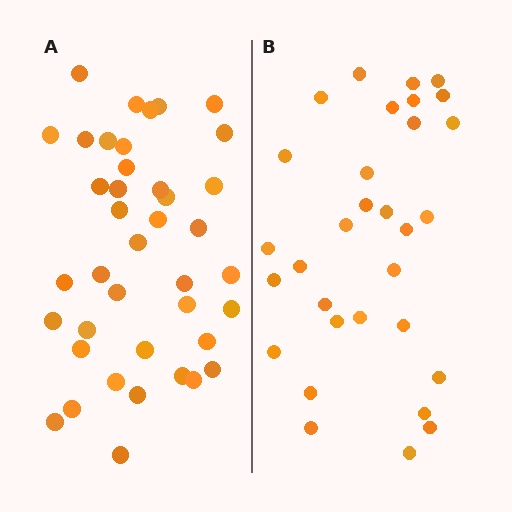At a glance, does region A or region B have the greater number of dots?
Region A (the left region) has more dots.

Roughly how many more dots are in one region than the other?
Region A has roughly 8 or so more dots than region B.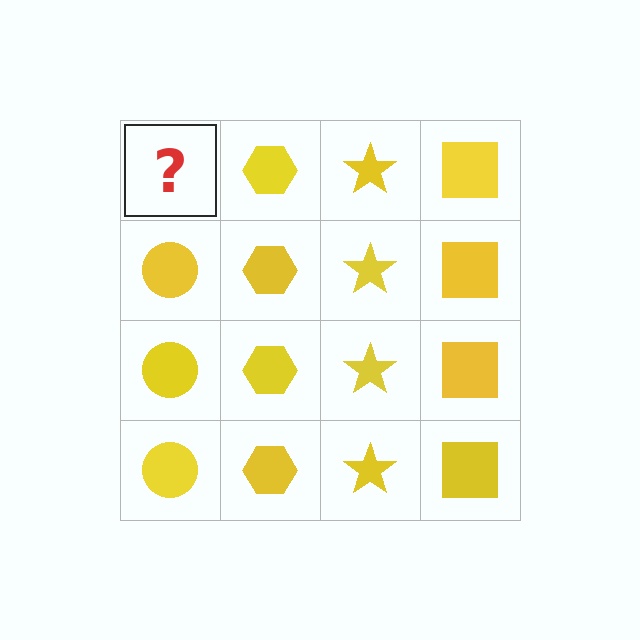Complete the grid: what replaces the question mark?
The question mark should be replaced with a yellow circle.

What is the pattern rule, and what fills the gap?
The rule is that each column has a consistent shape. The gap should be filled with a yellow circle.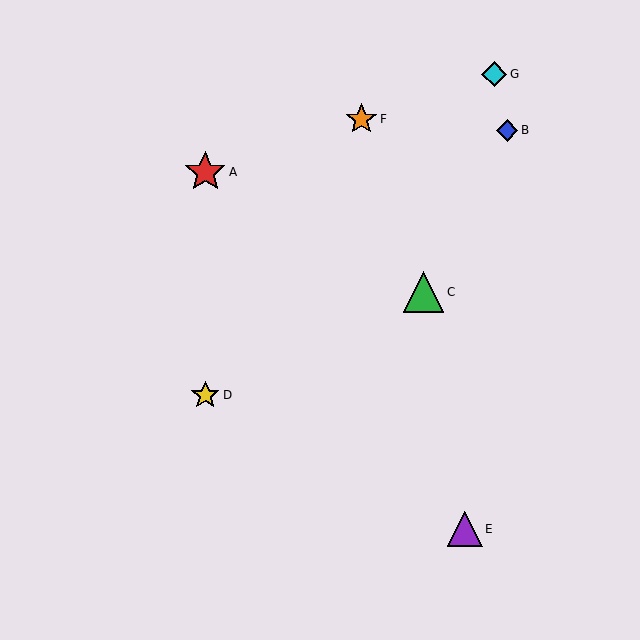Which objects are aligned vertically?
Objects A, D are aligned vertically.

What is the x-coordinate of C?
Object C is at x≈424.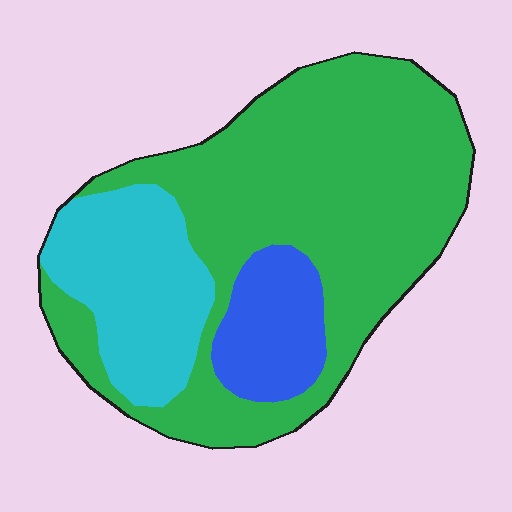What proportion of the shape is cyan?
Cyan takes up about one fifth (1/5) of the shape.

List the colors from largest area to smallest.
From largest to smallest: green, cyan, blue.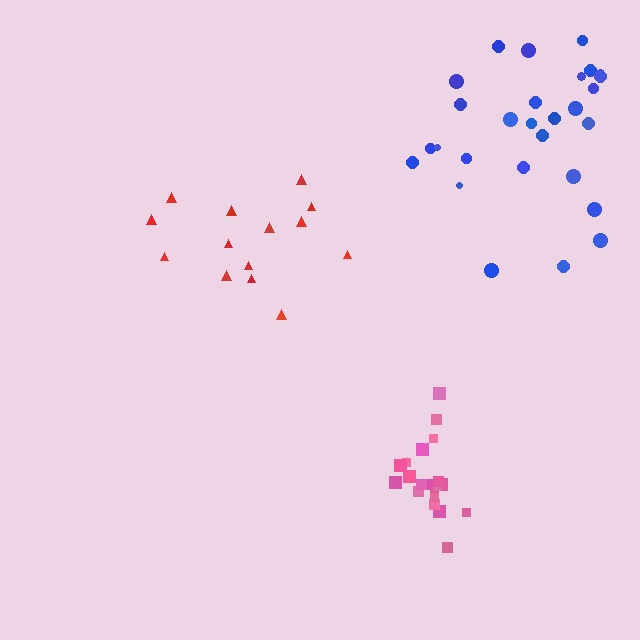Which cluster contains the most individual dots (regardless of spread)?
Blue (28).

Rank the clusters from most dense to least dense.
pink, blue, red.